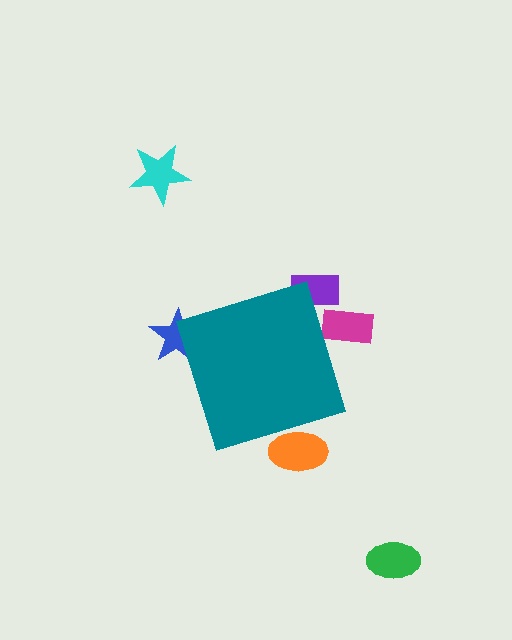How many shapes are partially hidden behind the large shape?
4 shapes are partially hidden.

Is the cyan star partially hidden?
No, the cyan star is fully visible.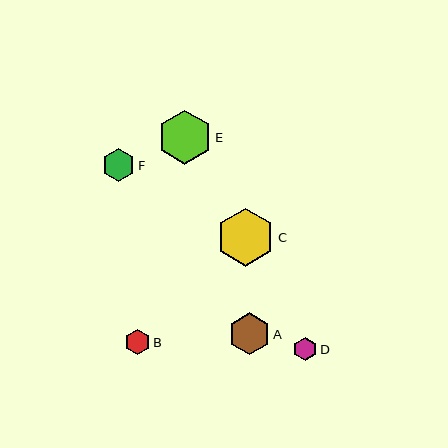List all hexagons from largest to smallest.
From largest to smallest: C, E, A, F, B, D.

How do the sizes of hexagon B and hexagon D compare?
Hexagon B and hexagon D are approximately the same size.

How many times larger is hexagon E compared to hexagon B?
Hexagon E is approximately 2.1 times the size of hexagon B.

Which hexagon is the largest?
Hexagon C is the largest with a size of approximately 58 pixels.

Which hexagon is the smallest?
Hexagon D is the smallest with a size of approximately 23 pixels.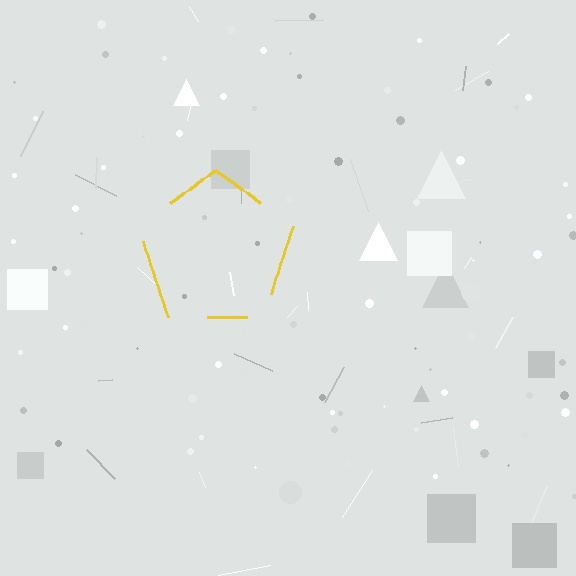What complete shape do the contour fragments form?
The contour fragments form a pentagon.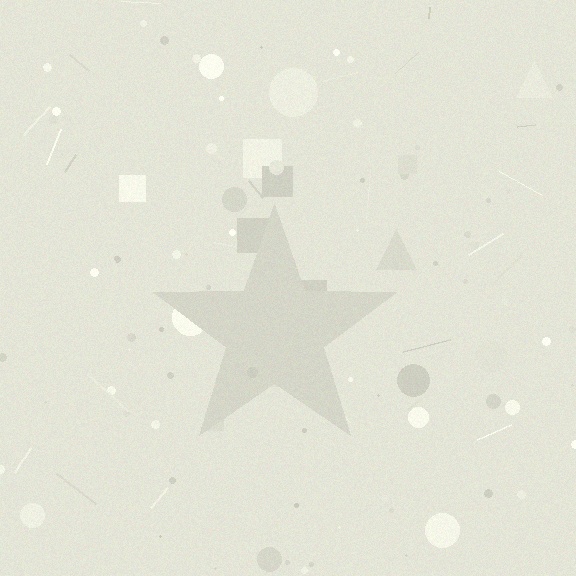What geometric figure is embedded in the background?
A star is embedded in the background.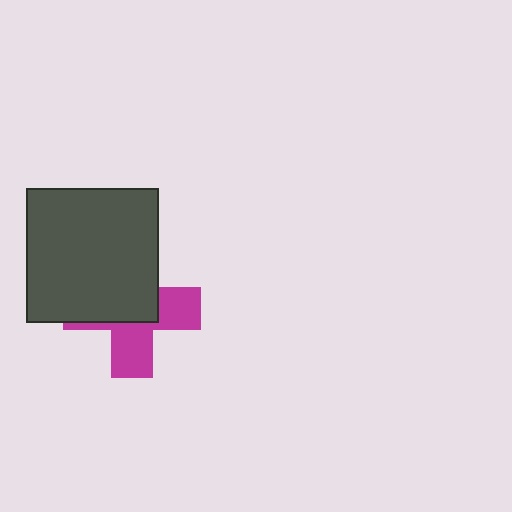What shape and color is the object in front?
The object in front is a dark gray rectangle.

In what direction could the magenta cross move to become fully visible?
The magenta cross could move toward the lower-right. That would shift it out from behind the dark gray rectangle entirely.